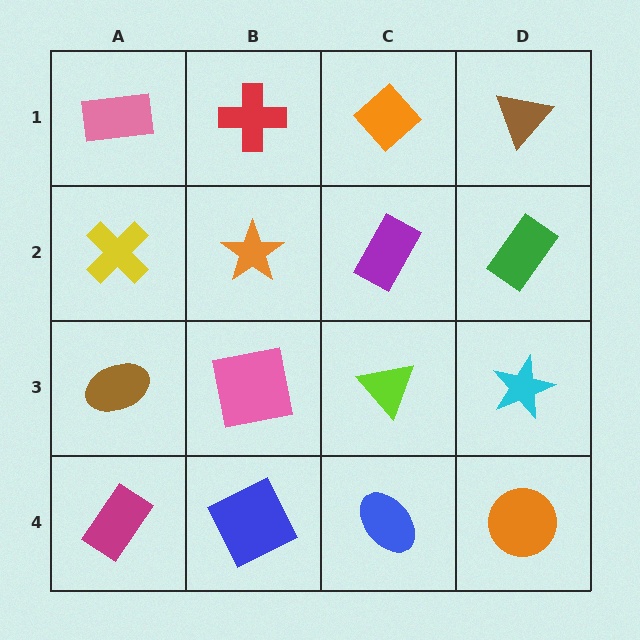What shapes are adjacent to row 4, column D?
A cyan star (row 3, column D), a blue ellipse (row 4, column C).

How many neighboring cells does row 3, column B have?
4.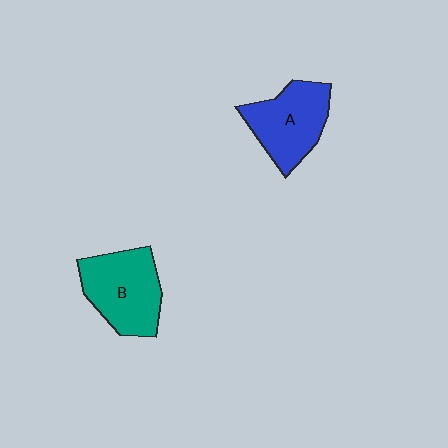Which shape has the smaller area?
Shape A (blue).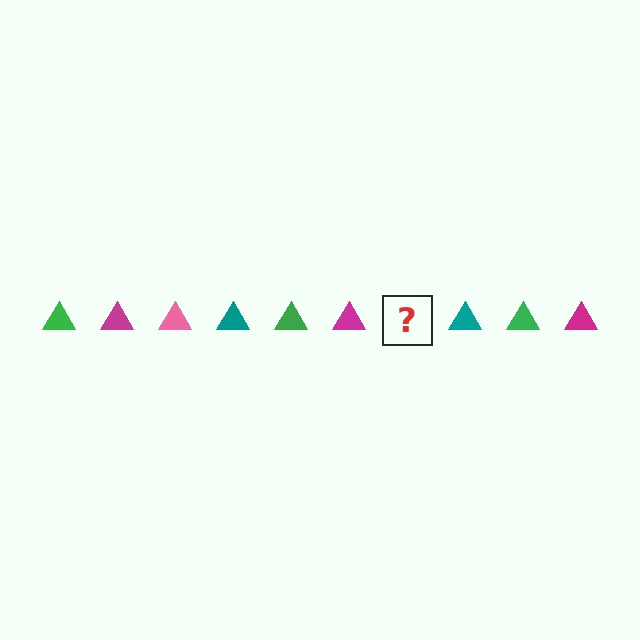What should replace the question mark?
The question mark should be replaced with a pink triangle.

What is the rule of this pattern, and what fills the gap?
The rule is that the pattern cycles through green, magenta, pink, teal triangles. The gap should be filled with a pink triangle.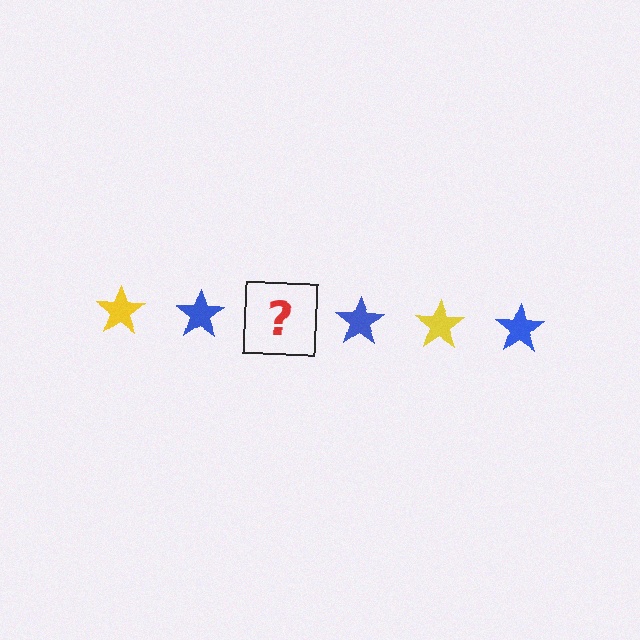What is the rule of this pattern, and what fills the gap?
The rule is that the pattern cycles through yellow, blue stars. The gap should be filled with a yellow star.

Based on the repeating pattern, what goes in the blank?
The blank should be a yellow star.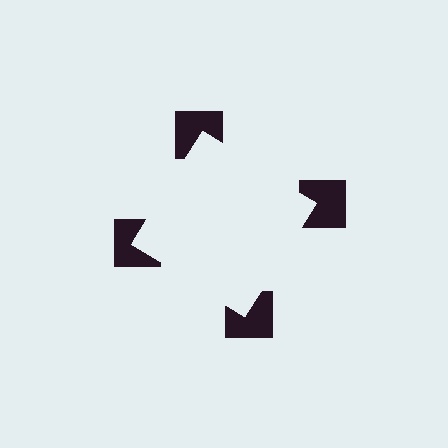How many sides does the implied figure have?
4 sides.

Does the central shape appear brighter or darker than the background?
It typically appears slightly brighter than the background, even though no actual brightness change is drawn.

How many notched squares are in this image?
There are 4 — one at each vertex of the illusory square.